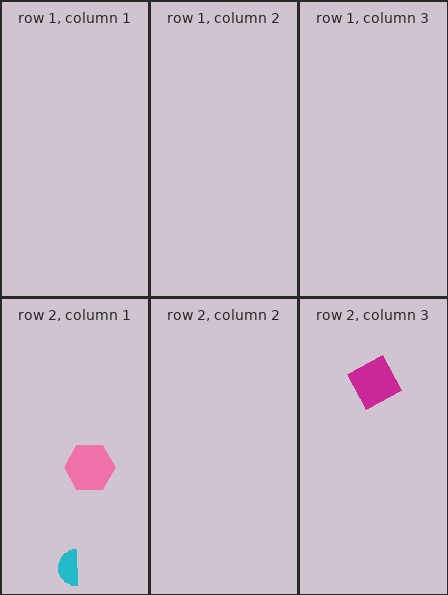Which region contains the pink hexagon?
The row 2, column 1 region.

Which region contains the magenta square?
The row 2, column 3 region.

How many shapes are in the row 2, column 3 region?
1.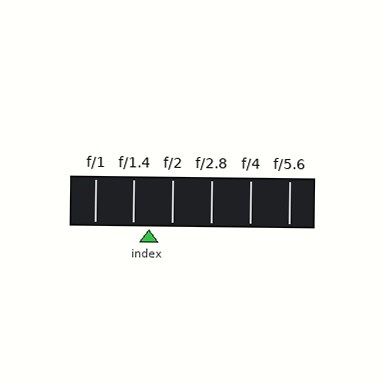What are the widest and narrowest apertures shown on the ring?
The widest aperture shown is f/1 and the narrowest is f/5.6.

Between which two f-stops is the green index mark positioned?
The index mark is between f/1.4 and f/2.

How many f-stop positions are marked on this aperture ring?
There are 6 f-stop positions marked.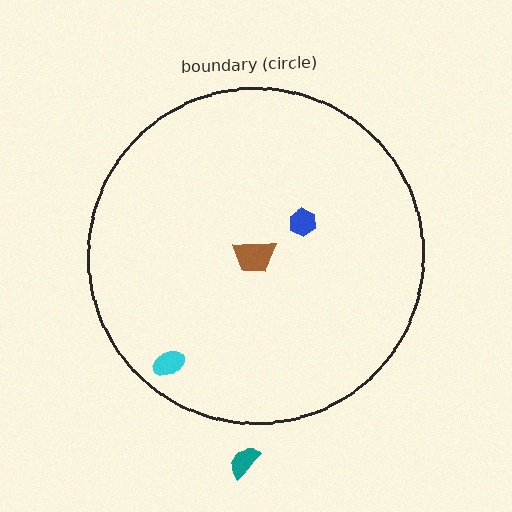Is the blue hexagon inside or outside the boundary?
Inside.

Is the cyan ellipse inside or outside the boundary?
Inside.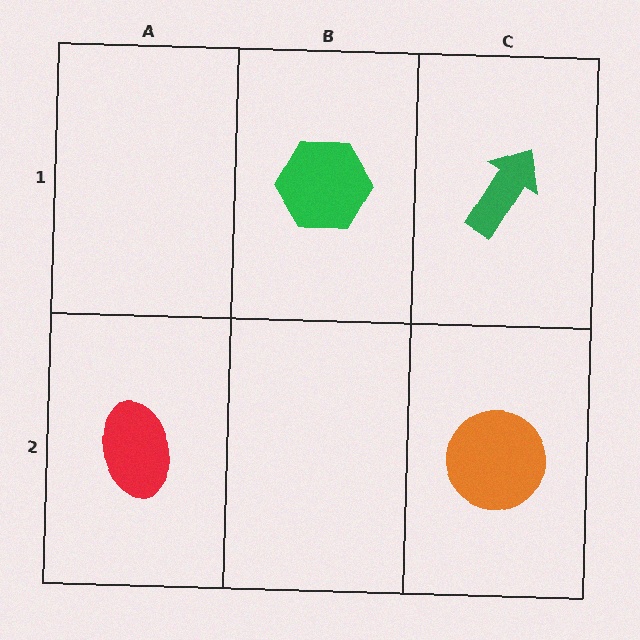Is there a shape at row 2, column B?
No, that cell is empty.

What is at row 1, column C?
A green arrow.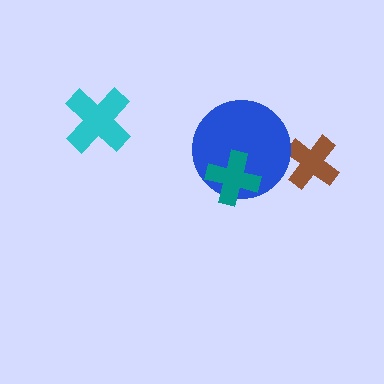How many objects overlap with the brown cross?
0 objects overlap with the brown cross.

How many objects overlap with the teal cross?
1 object overlaps with the teal cross.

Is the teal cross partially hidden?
No, no other shape covers it.